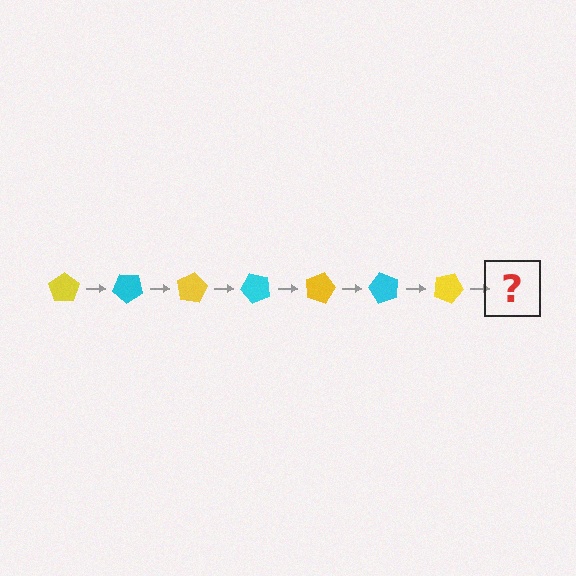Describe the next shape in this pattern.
It should be a cyan pentagon, rotated 280 degrees from the start.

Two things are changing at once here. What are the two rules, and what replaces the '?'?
The two rules are that it rotates 40 degrees each step and the color cycles through yellow and cyan. The '?' should be a cyan pentagon, rotated 280 degrees from the start.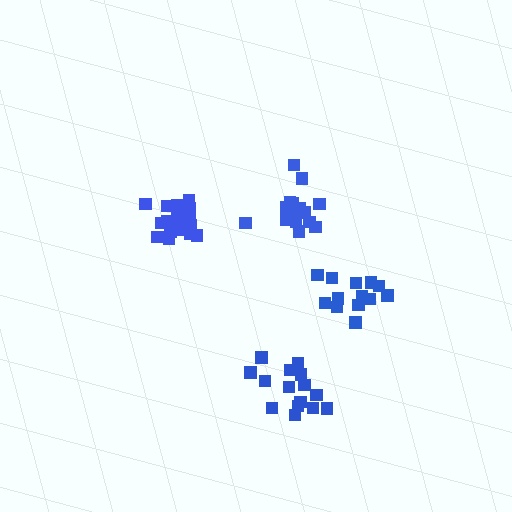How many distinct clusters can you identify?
There are 4 distinct clusters.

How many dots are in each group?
Group 1: 18 dots, Group 2: 15 dots, Group 3: 15 dots, Group 4: 14 dots (62 total).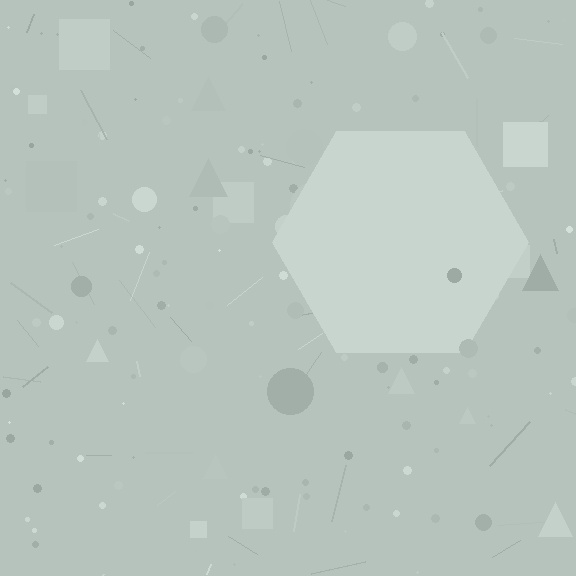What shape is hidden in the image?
A hexagon is hidden in the image.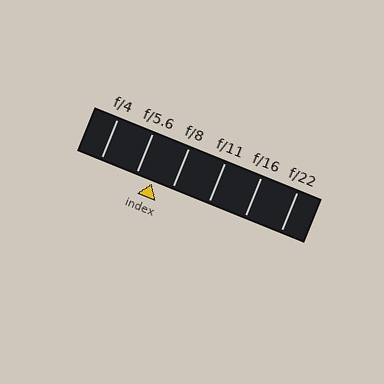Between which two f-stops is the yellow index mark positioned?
The index mark is between f/5.6 and f/8.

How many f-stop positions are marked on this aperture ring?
There are 6 f-stop positions marked.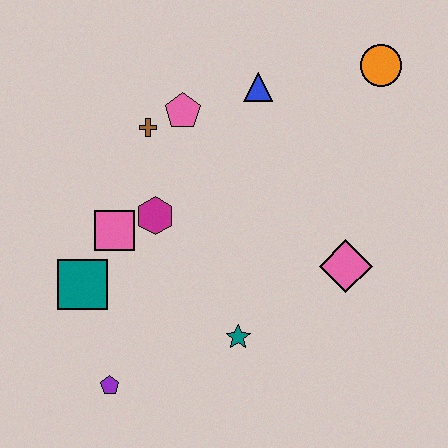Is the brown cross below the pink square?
No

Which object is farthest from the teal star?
The orange circle is farthest from the teal star.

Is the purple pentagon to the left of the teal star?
Yes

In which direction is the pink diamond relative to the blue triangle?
The pink diamond is below the blue triangle.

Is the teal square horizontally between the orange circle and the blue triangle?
No